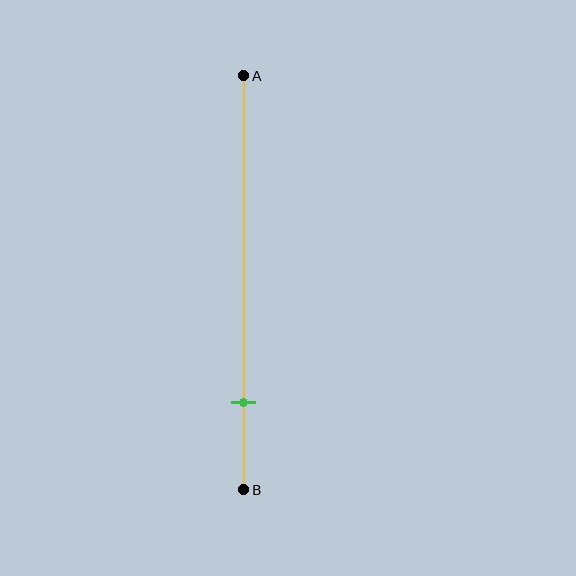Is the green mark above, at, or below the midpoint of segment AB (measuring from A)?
The green mark is below the midpoint of segment AB.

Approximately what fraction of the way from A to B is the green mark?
The green mark is approximately 80% of the way from A to B.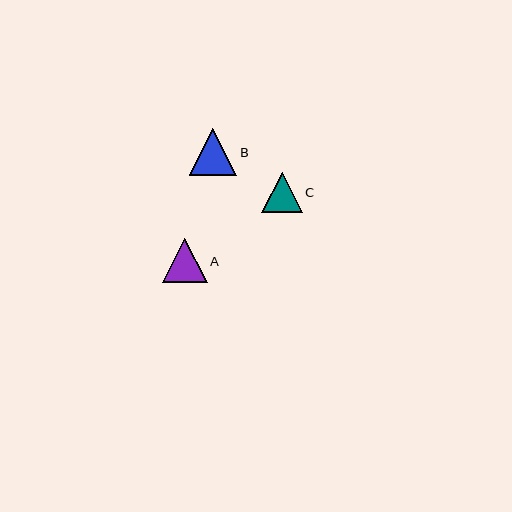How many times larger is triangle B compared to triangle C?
Triangle B is approximately 1.2 times the size of triangle C.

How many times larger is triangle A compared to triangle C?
Triangle A is approximately 1.1 times the size of triangle C.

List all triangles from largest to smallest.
From largest to smallest: B, A, C.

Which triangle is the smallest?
Triangle C is the smallest with a size of approximately 40 pixels.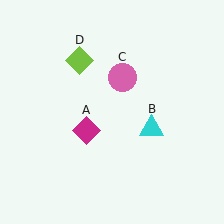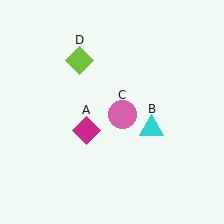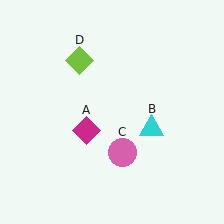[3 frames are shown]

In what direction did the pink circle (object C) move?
The pink circle (object C) moved down.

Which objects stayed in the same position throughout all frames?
Magenta diamond (object A) and cyan triangle (object B) and lime diamond (object D) remained stationary.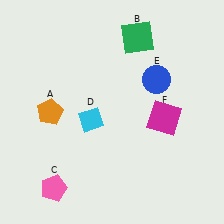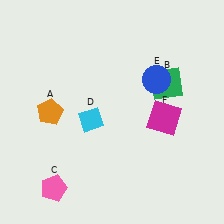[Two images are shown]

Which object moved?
The green square (B) moved down.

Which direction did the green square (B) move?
The green square (B) moved down.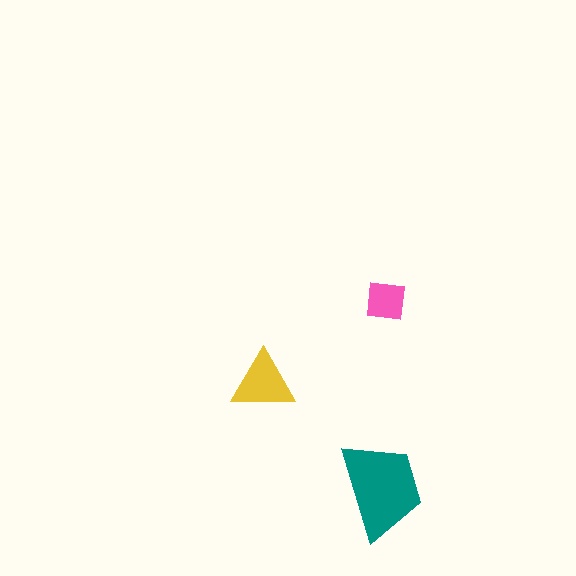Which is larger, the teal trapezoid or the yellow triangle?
The teal trapezoid.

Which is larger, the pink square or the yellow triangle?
The yellow triangle.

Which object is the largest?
The teal trapezoid.